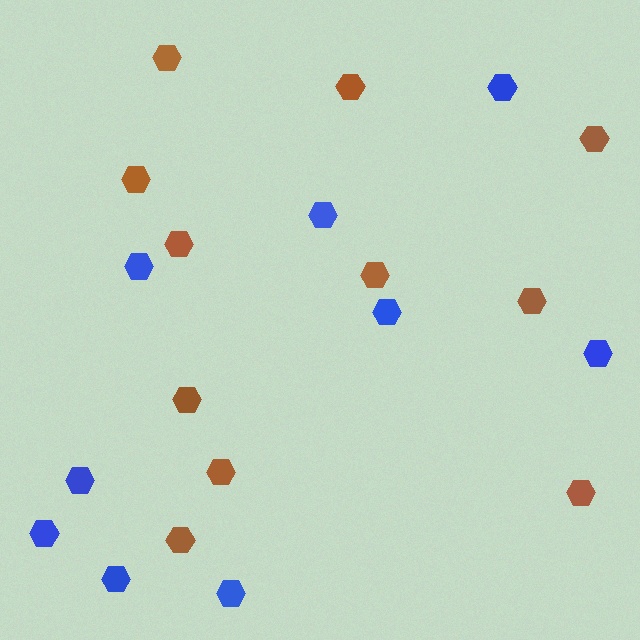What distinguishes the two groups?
There are 2 groups: one group of brown hexagons (11) and one group of blue hexagons (9).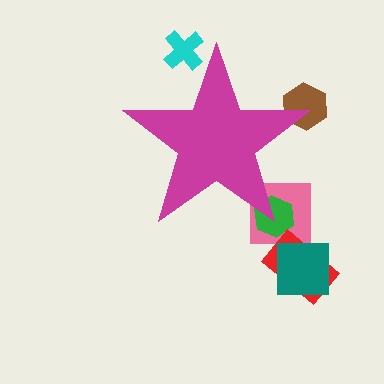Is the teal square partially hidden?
No, the teal square is fully visible.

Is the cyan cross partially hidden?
Yes, the cyan cross is partially hidden behind the magenta star.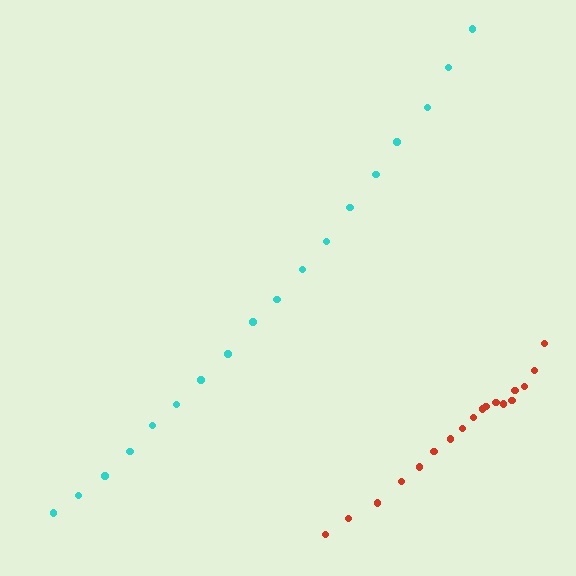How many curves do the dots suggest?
There are 2 distinct paths.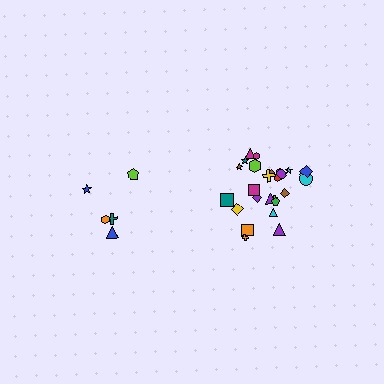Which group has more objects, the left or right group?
The right group.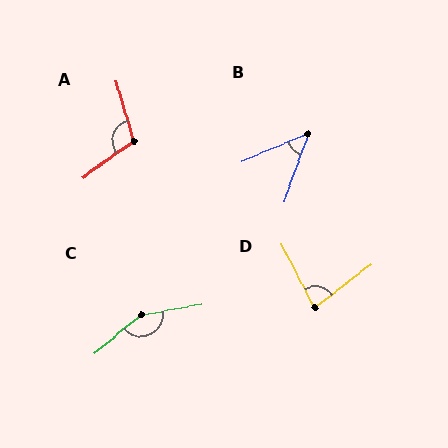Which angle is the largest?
C, at approximately 150 degrees.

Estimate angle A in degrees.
Approximately 109 degrees.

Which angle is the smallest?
B, at approximately 47 degrees.